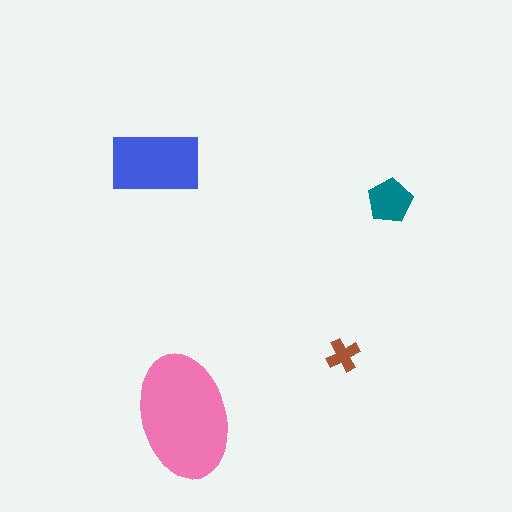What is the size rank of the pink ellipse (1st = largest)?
1st.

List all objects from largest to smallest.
The pink ellipse, the blue rectangle, the teal pentagon, the brown cross.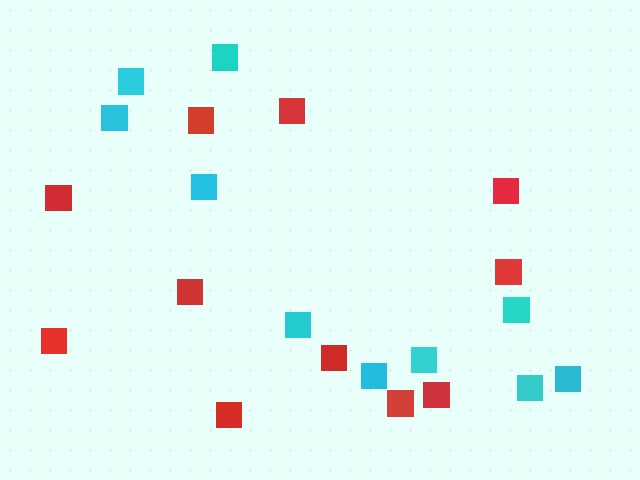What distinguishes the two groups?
There are 2 groups: one group of red squares (11) and one group of cyan squares (10).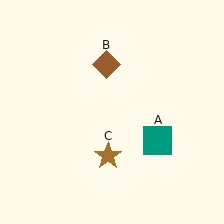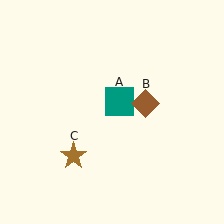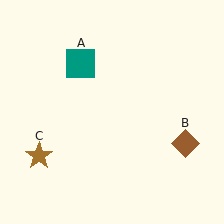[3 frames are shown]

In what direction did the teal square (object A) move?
The teal square (object A) moved up and to the left.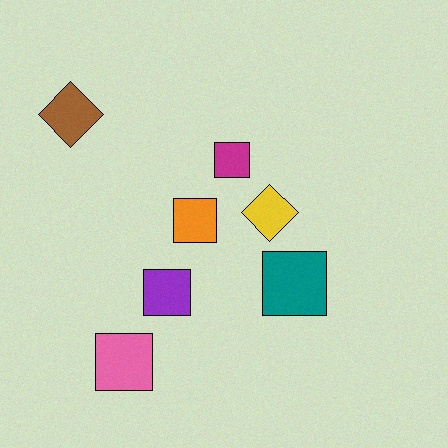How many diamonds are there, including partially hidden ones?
There are 2 diamonds.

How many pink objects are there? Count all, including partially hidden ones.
There is 1 pink object.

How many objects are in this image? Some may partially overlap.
There are 7 objects.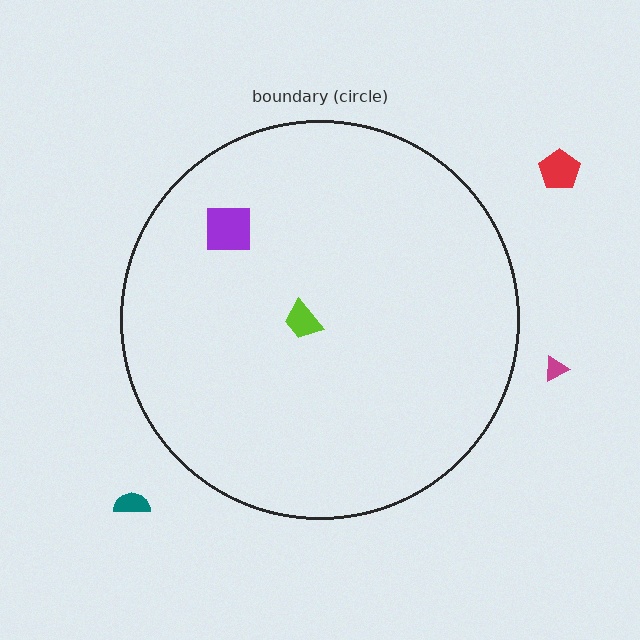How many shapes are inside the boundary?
2 inside, 3 outside.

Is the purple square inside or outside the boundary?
Inside.